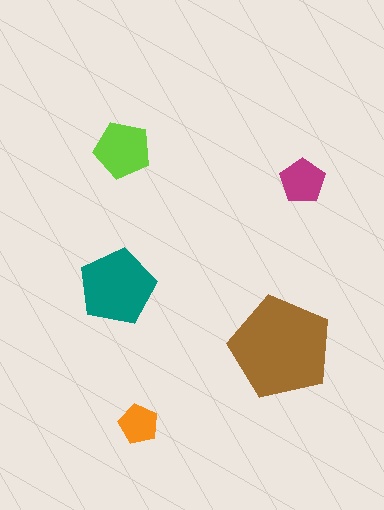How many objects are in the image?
There are 5 objects in the image.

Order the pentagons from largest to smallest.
the brown one, the teal one, the lime one, the magenta one, the orange one.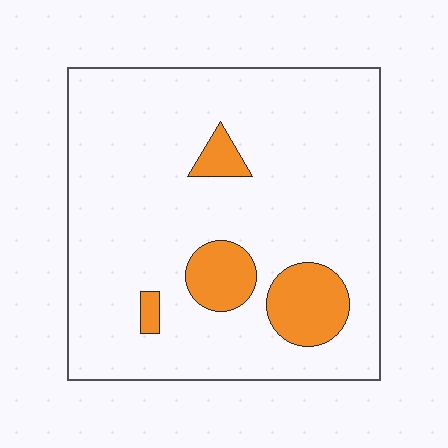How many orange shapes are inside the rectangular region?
4.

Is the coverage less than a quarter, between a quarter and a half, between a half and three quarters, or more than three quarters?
Less than a quarter.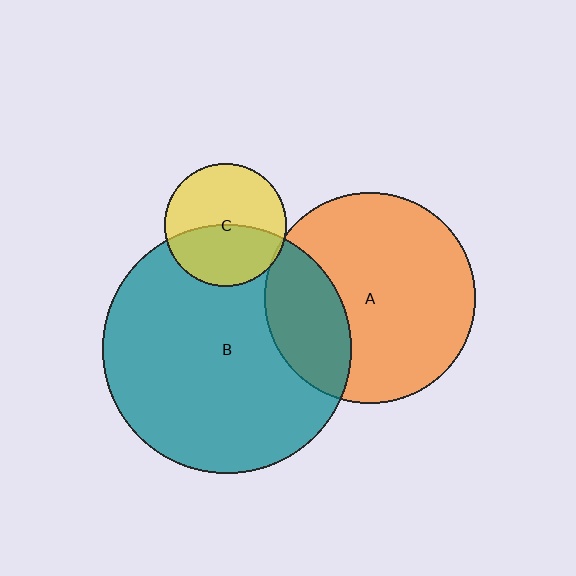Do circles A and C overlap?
Yes.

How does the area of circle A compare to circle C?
Approximately 3.0 times.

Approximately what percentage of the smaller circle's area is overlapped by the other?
Approximately 5%.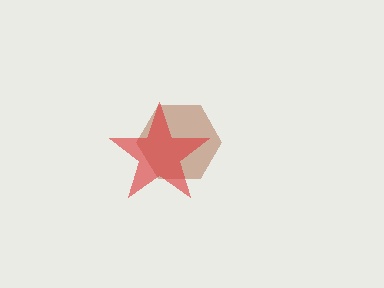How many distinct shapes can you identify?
There are 2 distinct shapes: a brown hexagon, a red star.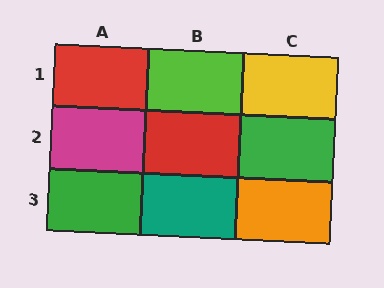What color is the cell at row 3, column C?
Orange.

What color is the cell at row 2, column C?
Green.